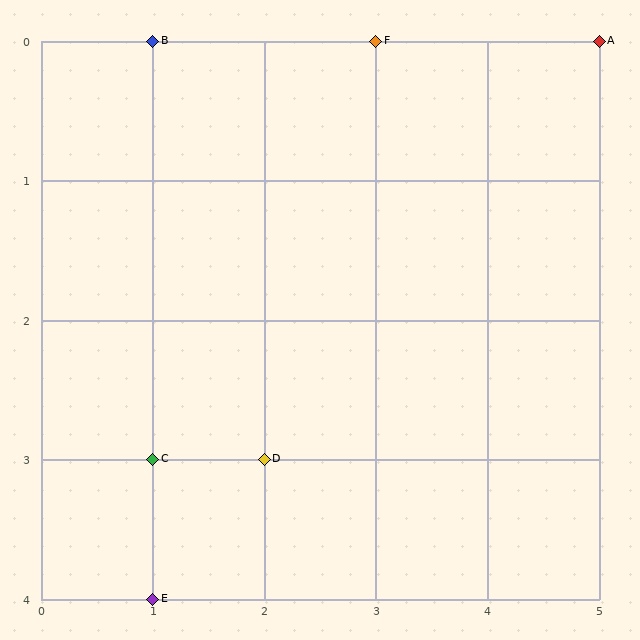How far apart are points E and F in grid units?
Points E and F are 2 columns and 4 rows apart (about 4.5 grid units diagonally).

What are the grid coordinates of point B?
Point B is at grid coordinates (1, 0).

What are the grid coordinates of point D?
Point D is at grid coordinates (2, 3).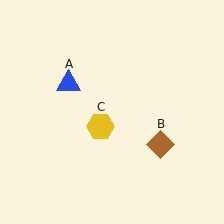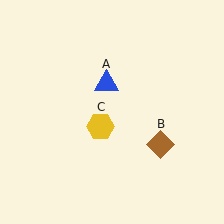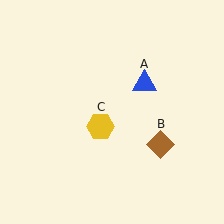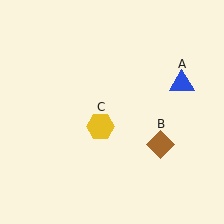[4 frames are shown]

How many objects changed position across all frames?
1 object changed position: blue triangle (object A).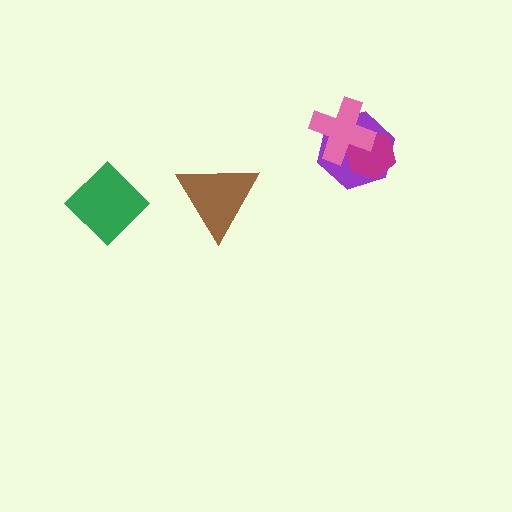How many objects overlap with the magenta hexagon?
2 objects overlap with the magenta hexagon.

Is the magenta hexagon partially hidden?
Yes, it is partially covered by another shape.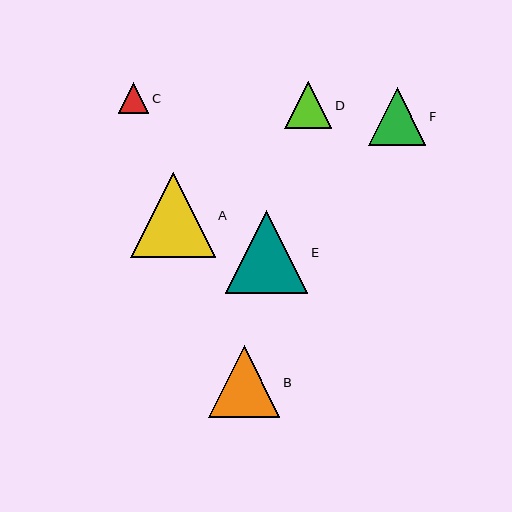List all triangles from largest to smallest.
From largest to smallest: A, E, B, F, D, C.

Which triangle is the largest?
Triangle A is the largest with a size of approximately 85 pixels.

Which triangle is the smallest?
Triangle C is the smallest with a size of approximately 30 pixels.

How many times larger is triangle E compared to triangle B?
Triangle E is approximately 1.2 times the size of triangle B.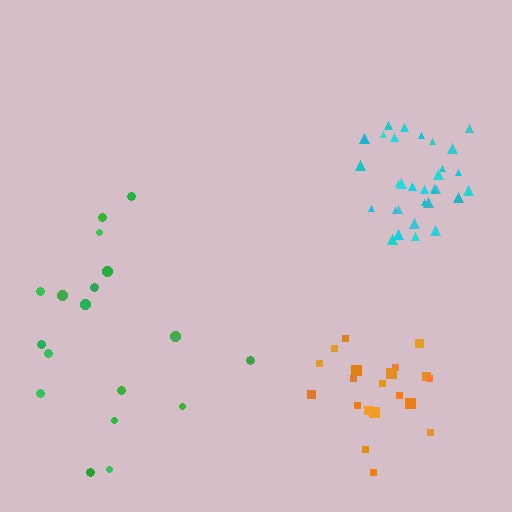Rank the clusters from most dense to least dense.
cyan, orange, green.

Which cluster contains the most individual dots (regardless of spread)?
Cyan (32).